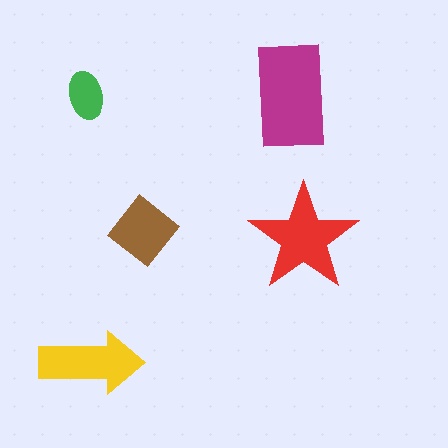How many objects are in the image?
There are 5 objects in the image.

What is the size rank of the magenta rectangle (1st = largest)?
1st.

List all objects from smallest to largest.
The green ellipse, the brown diamond, the yellow arrow, the red star, the magenta rectangle.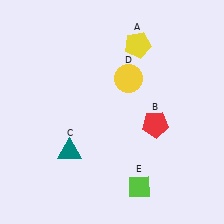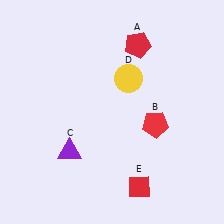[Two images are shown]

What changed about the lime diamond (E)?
In Image 1, E is lime. In Image 2, it changed to red.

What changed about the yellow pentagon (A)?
In Image 1, A is yellow. In Image 2, it changed to red.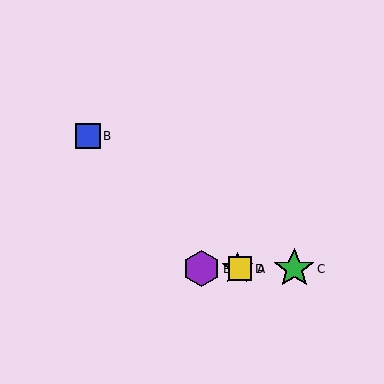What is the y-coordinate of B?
Object B is at y≈136.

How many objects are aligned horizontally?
4 objects (A, C, D, E) are aligned horizontally.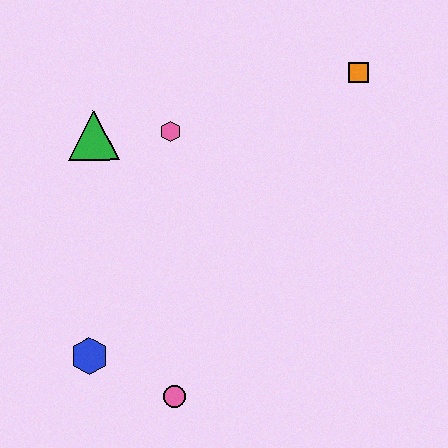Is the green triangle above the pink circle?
Yes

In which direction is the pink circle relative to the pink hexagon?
The pink circle is below the pink hexagon.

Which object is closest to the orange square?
The pink hexagon is closest to the orange square.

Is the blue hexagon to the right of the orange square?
No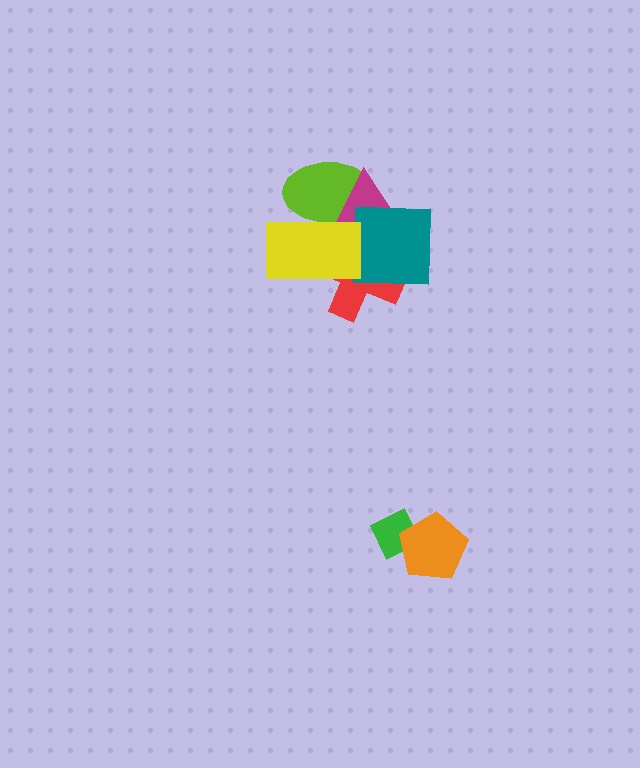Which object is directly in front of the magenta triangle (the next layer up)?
The teal square is directly in front of the magenta triangle.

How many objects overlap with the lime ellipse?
2 objects overlap with the lime ellipse.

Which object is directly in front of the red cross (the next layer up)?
The magenta triangle is directly in front of the red cross.